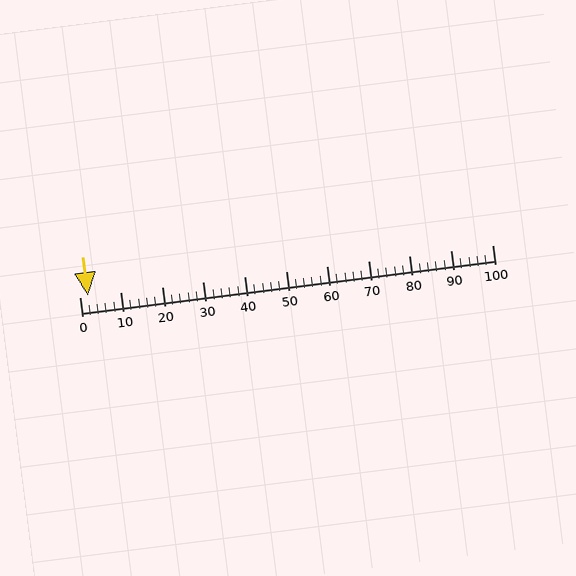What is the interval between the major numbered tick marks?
The major tick marks are spaced 10 units apart.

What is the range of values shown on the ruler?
The ruler shows values from 0 to 100.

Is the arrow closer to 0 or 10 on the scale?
The arrow is closer to 0.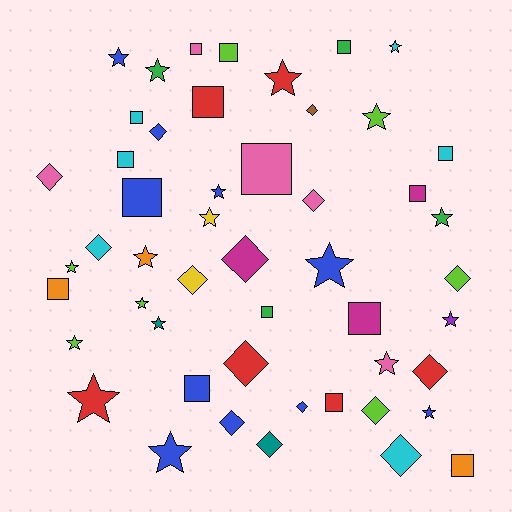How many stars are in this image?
There are 19 stars.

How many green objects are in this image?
There are 4 green objects.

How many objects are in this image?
There are 50 objects.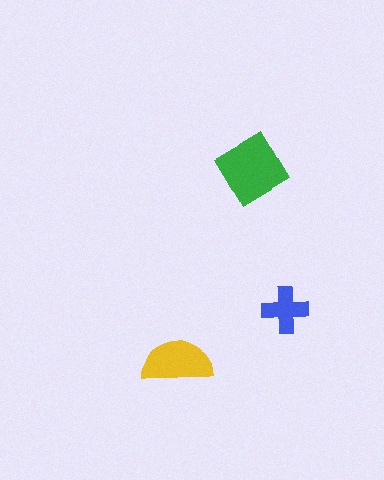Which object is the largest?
The green diamond.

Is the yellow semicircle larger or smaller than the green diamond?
Smaller.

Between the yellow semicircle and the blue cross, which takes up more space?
The yellow semicircle.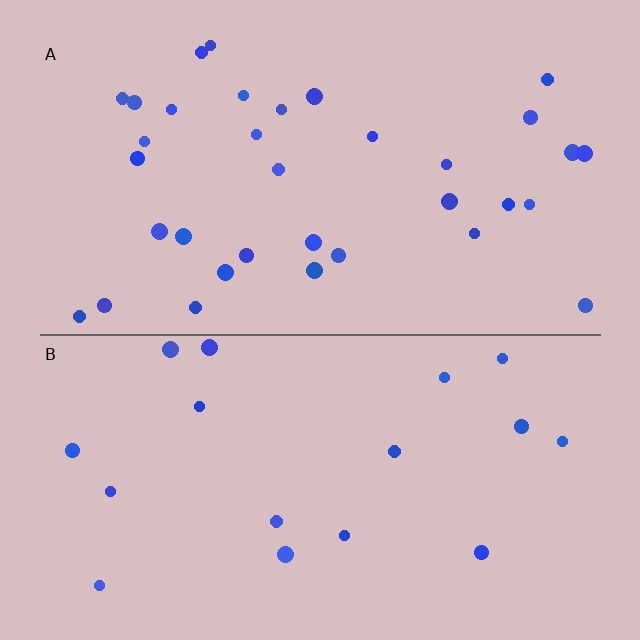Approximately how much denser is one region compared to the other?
Approximately 2.0× — region A over region B.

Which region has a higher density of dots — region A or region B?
A (the top).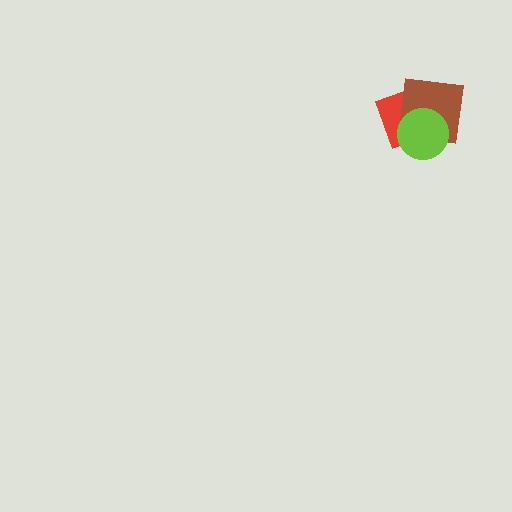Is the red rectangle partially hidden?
Yes, it is partially covered by another shape.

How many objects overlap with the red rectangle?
2 objects overlap with the red rectangle.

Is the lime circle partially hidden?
No, no other shape covers it.